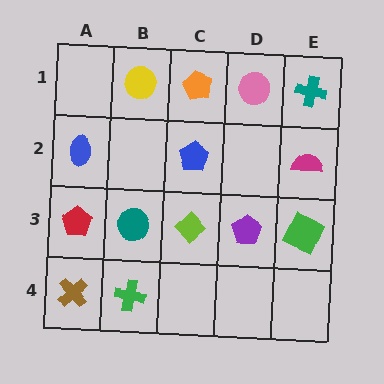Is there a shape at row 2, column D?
No, that cell is empty.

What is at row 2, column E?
A magenta semicircle.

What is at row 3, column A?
A red pentagon.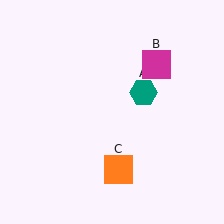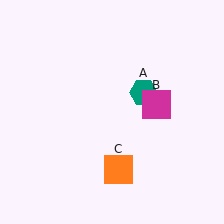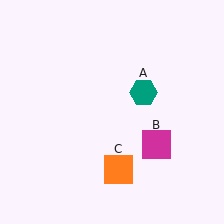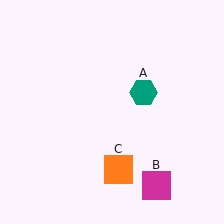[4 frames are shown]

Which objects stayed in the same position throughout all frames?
Teal hexagon (object A) and orange square (object C) remained stationary.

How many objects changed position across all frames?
1 object changed position: magenta square (object B).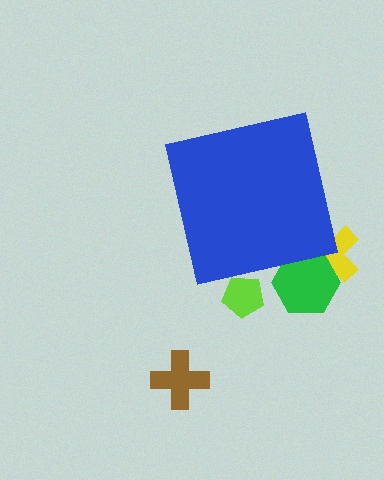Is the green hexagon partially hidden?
Yes, the green hexagon is partially hidden behind the blue square.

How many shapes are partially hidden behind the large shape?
3 shapes are partially hidden.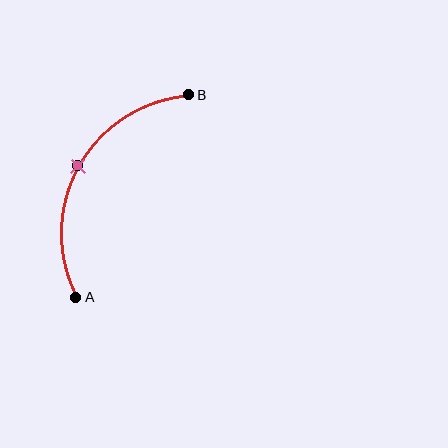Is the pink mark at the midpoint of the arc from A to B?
Yes. The pink mark lies on the arc at equal arc-length from both A and B — it is the arc midpoint.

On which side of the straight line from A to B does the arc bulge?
The arc bulges to the left of the straight line connecting A and B.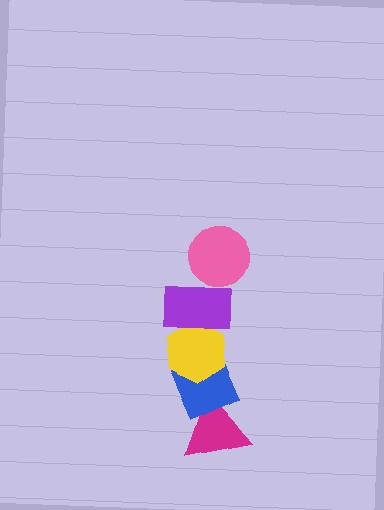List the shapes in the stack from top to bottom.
From top to bottom: the pink circle, the purple rectangle, the yellow hexagon, the blue diamond, the magenta triangle.